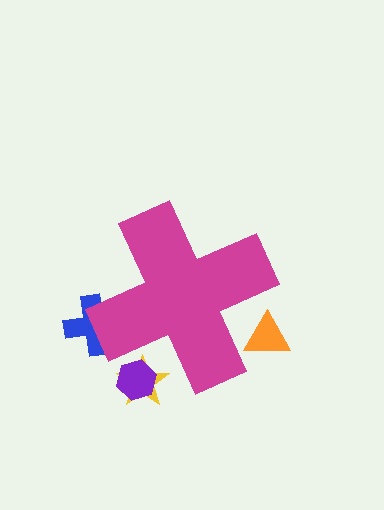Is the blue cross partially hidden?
Yes, the blue cross is partially hidden behind the magenta cross.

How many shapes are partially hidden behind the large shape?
4 shapes are partially hidden.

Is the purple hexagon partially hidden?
Yes, the purple hexagon is partially hidden behind the magenta cross.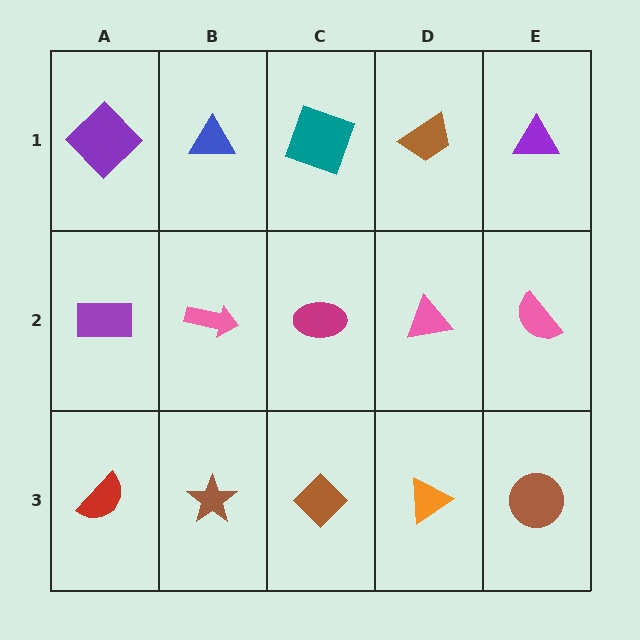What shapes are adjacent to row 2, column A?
A purple diamond (row 1, column A), a red semicircle (row 3, column A), a pink arrow (row 2, column B).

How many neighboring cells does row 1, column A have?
2.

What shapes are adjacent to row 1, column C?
A magenta ellipse (row 2, column C), a blue triangle (row 1, column B), a brown trapezoid (row 1, column D).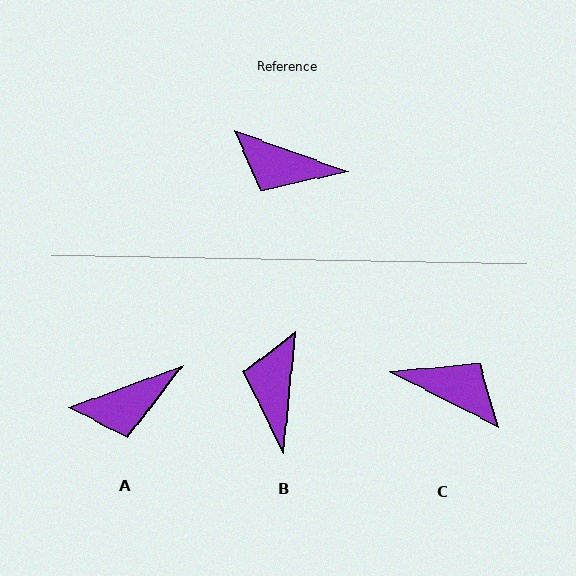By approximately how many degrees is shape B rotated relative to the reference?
Approximately 76 degrees clockwise.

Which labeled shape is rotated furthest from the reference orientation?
C, about 172 degrees away.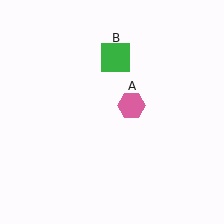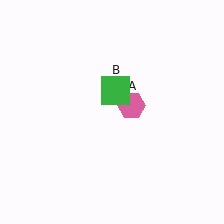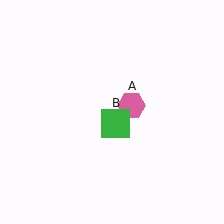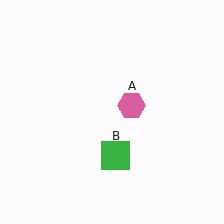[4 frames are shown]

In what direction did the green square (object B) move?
The green square (object B) moved down.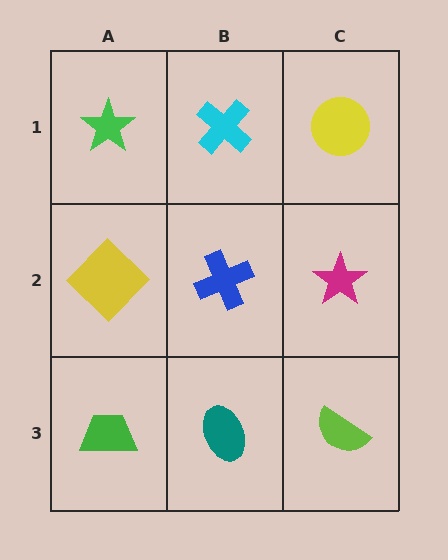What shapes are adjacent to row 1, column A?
A yellow diamond (row 2, column A), a cyan cross (row 1, column B).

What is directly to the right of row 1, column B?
A yellow circle.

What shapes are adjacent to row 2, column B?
A cyan cross (row 1, column B), a teal ellipse (row 3, column B), a yellow diamond (row 2, column A), a magenta star (row 2, column C).